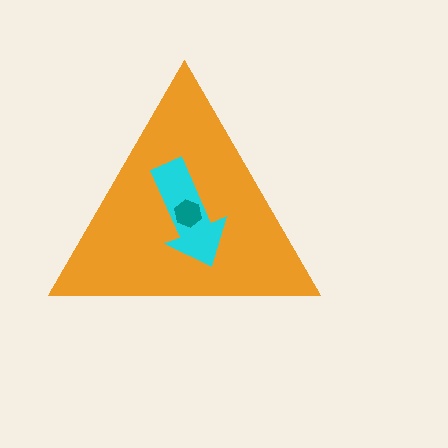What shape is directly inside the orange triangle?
The cyan arrow.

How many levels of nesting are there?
3.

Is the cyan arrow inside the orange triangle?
Yes.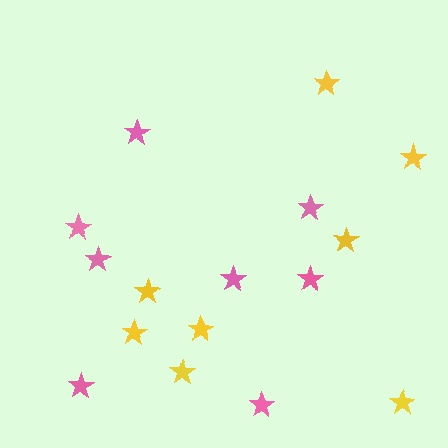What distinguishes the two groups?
There are 2 groups: one group of yellow stars (8) and one group of pink stars (8).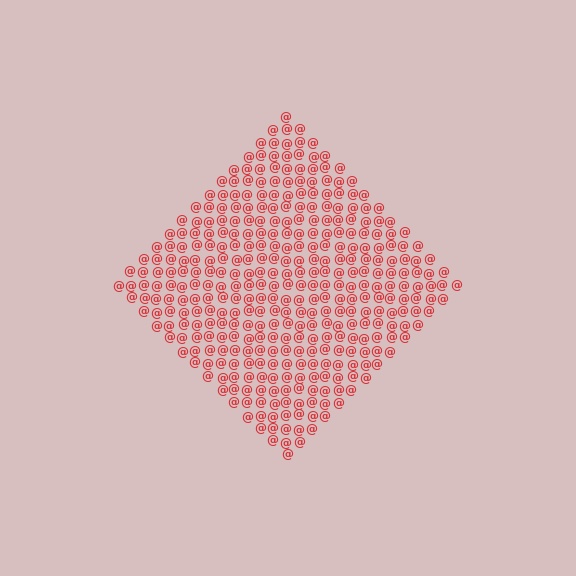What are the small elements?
The small elements are at signs.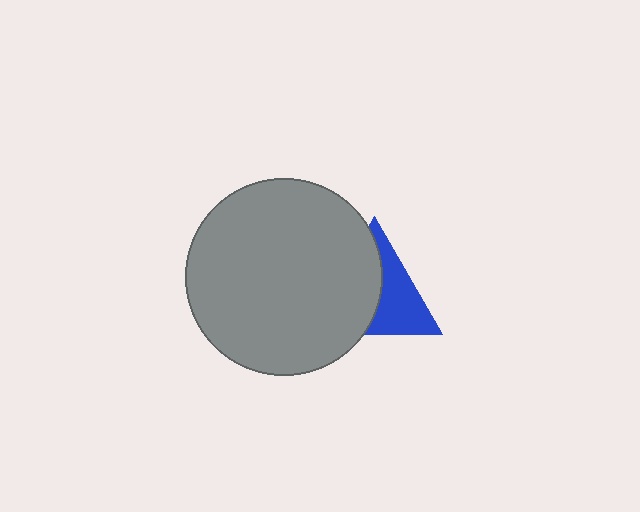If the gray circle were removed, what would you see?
You would see the complete blue triangle.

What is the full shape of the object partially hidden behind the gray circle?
The partially hidden object is a blue triangle.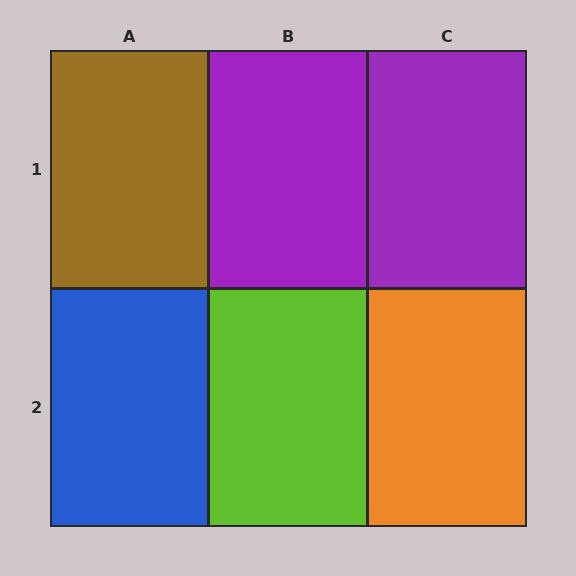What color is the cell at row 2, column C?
Orange.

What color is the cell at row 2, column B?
Lime.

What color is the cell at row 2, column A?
Blue.